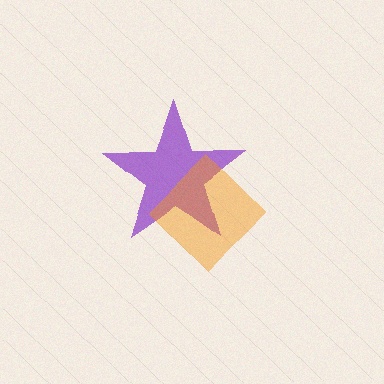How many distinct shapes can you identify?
There are 2 distinct shapes: a purple star, an orange diamond.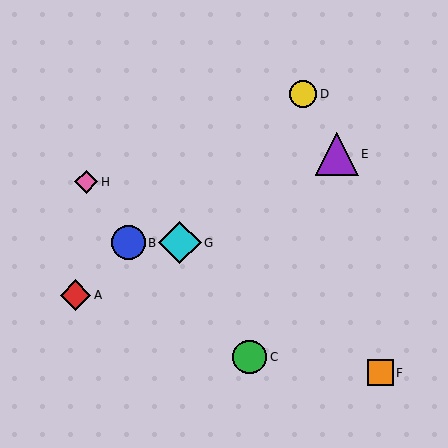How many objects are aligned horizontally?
2 objects (B, G) are aligned horizontally.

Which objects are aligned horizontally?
Objects B, G are aligned horizontally.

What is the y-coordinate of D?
Object D is at y≈94.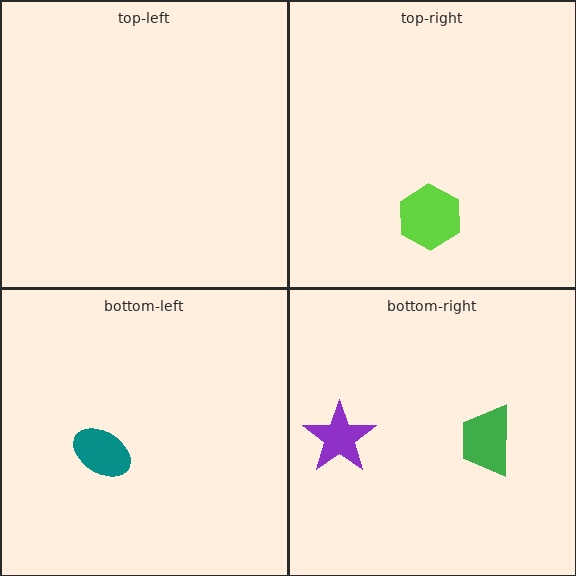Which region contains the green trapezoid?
The bottom-right region.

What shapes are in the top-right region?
The lime hexagon.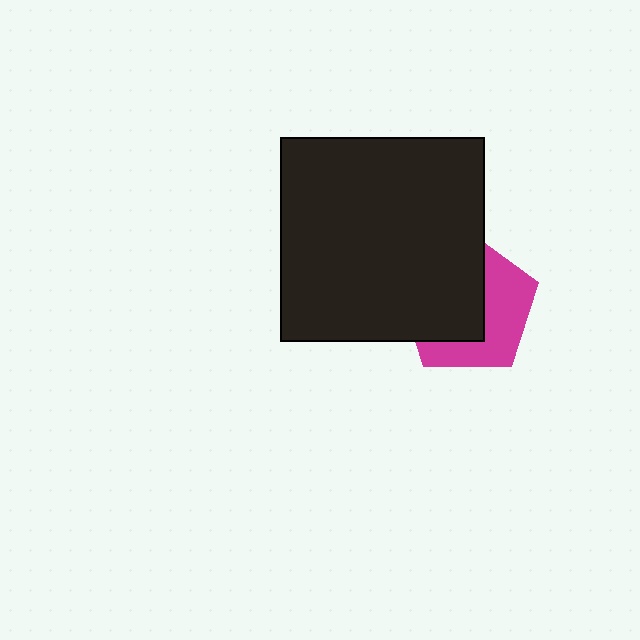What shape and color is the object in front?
The object in front is a black square.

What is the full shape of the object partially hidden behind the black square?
The partially hidden object is a magenta pentagon.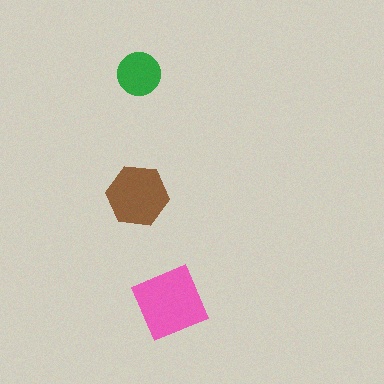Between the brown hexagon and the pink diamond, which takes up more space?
The pink diamond.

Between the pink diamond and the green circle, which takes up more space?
The pink diamond.